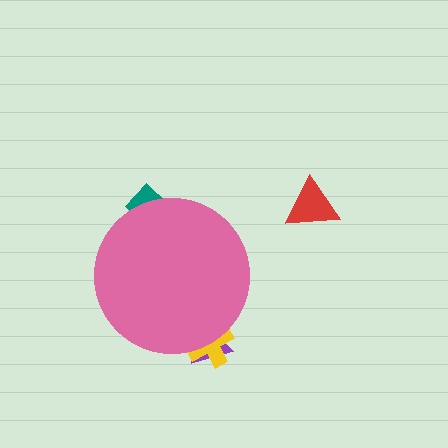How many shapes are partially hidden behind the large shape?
3 shapes are partially hidden.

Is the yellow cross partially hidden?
Yes, the yellow cross is partially hidden behind the pink circle.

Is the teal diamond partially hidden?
Yes, the teal diamond is partially hidden behind the pink circle.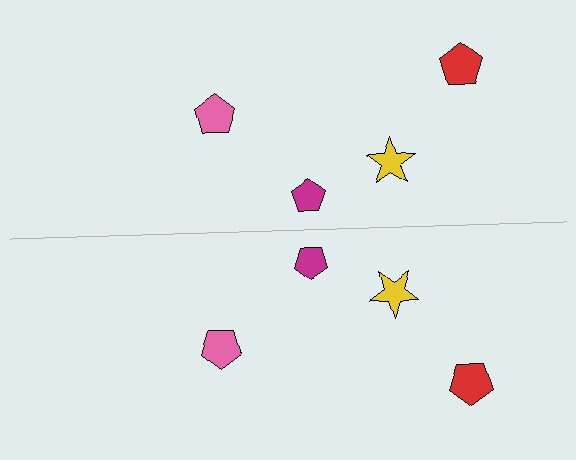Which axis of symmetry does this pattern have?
The pattern has a horizontal axis of symmetry running through the center of the image.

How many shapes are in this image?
There are 8 shapes in this image.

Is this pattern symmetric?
Yes, this pattern has bilateral (reflection) symmetry.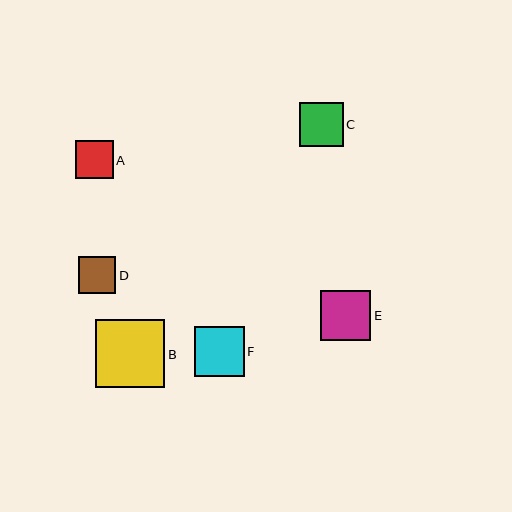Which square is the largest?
Square B is the largest with a size of approximately 69 pixels.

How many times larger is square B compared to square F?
Square B is approximately 1.4 times the size of square F.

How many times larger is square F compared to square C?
Square F is approximately 1.1 times the size of square C.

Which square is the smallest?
Square D is the smallest with a size of approximately 37 pixels.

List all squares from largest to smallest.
From largest to smallest: B, E, F, C, A, D.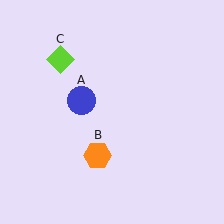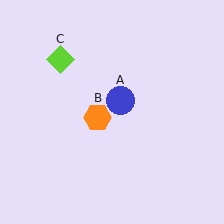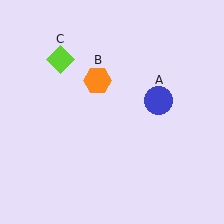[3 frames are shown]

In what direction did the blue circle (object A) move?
The blue circle (object A) moved right.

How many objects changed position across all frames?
2 objects changed position: blue circle (object A), orange hexagon (object B).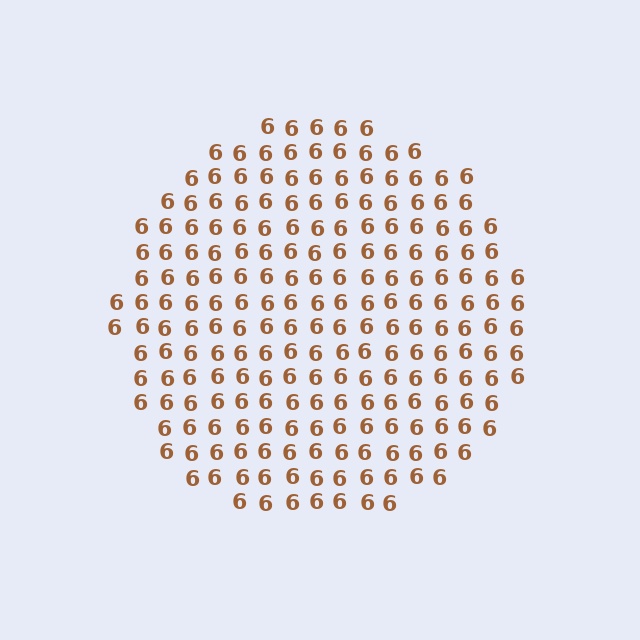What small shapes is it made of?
It is made of small digit 6's.